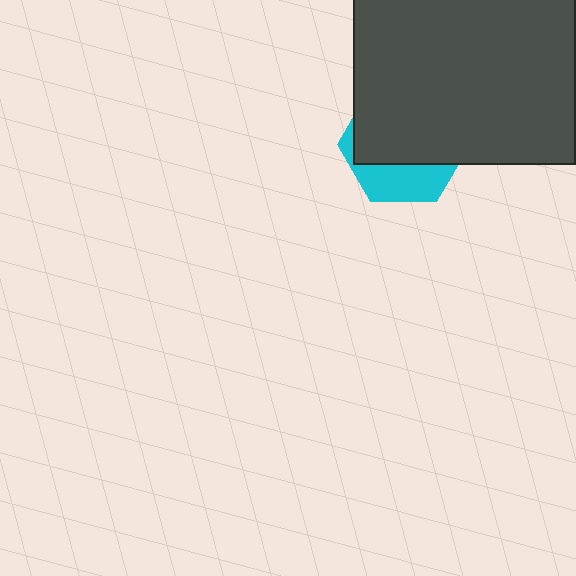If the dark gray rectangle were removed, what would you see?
You would see the complete cyan hexagon.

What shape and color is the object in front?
The object in front is a dark gray rectangle.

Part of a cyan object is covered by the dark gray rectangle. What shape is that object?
It is a hexagon.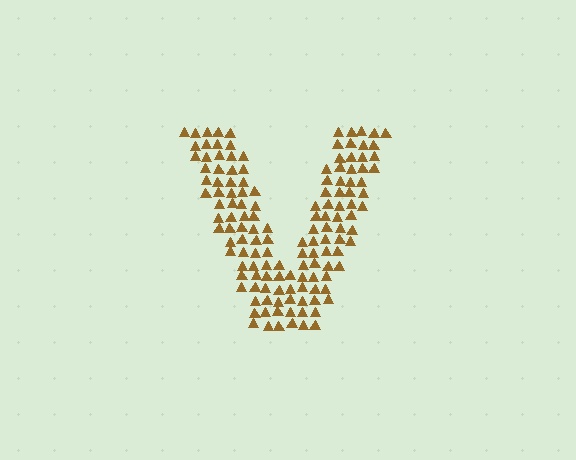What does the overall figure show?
The overall figure shows the letter V.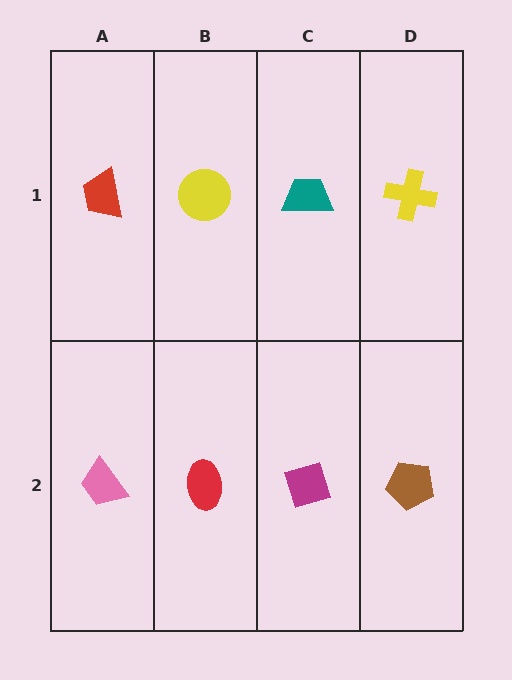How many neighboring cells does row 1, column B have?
3.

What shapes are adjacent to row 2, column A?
A red trapezoid (row 1, column A), a red ellipse (row 2, column B).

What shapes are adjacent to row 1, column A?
A pink trapezoid (row 2, column A), a yellow circle (row 1, column B).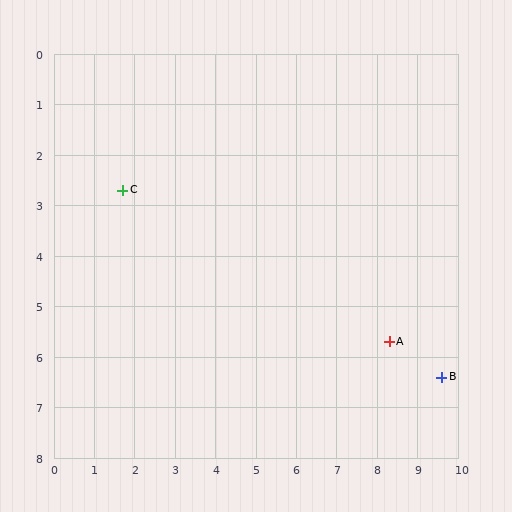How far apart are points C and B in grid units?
Points C and B are about 8.7 grid units apart.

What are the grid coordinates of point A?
Point A is at approximately (8.3, 5.7).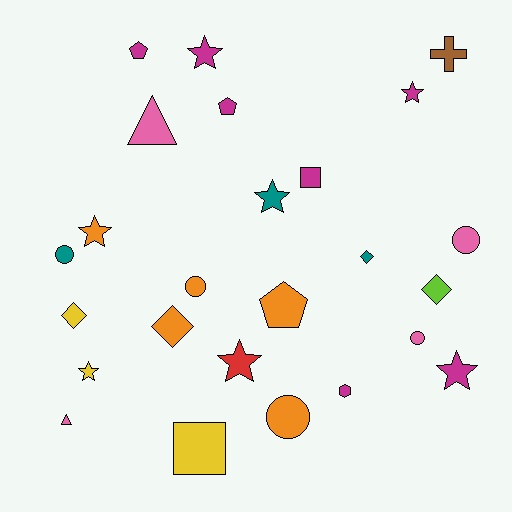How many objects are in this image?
There are 25 objects.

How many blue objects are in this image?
There are no blue objects.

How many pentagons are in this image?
There are 3 pentagons.